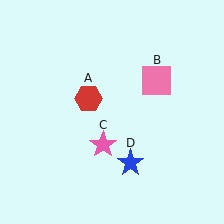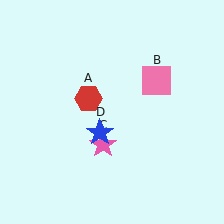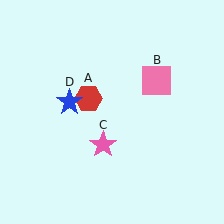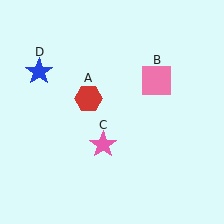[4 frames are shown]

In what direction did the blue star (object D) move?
The blue star (object D) moved up and to the left.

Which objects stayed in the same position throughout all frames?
Red hexagon (object A) and pink square (object B) and pink star (object C) remained stationary.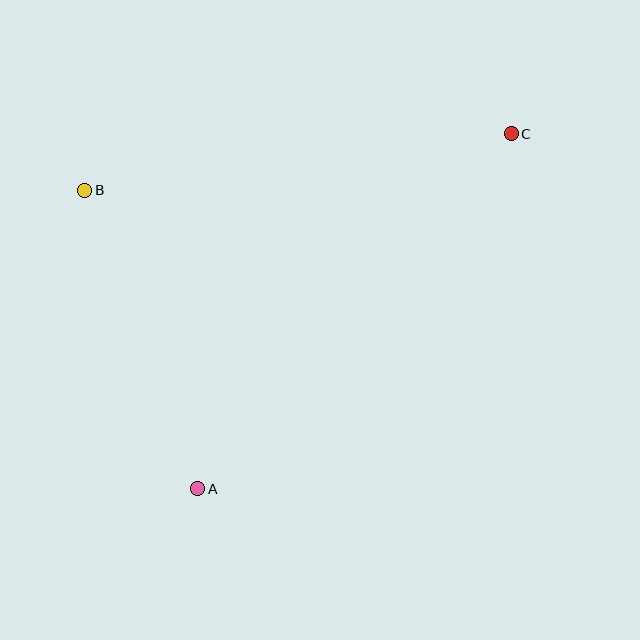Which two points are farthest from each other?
Points A and C are farthest from each other.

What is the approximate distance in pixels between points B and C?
The distance between B and C is approximately 430 pixels.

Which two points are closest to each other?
Points A and B are closest to each other.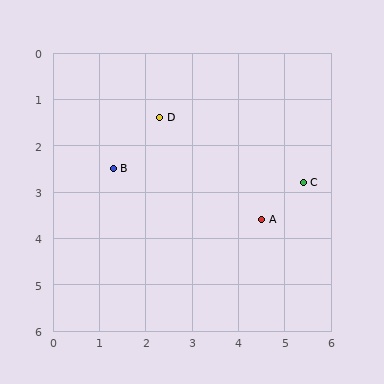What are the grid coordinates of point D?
Point D is at approximately (2.3, 1.4).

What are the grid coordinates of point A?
Point A is at approximately (4.5, 3.6).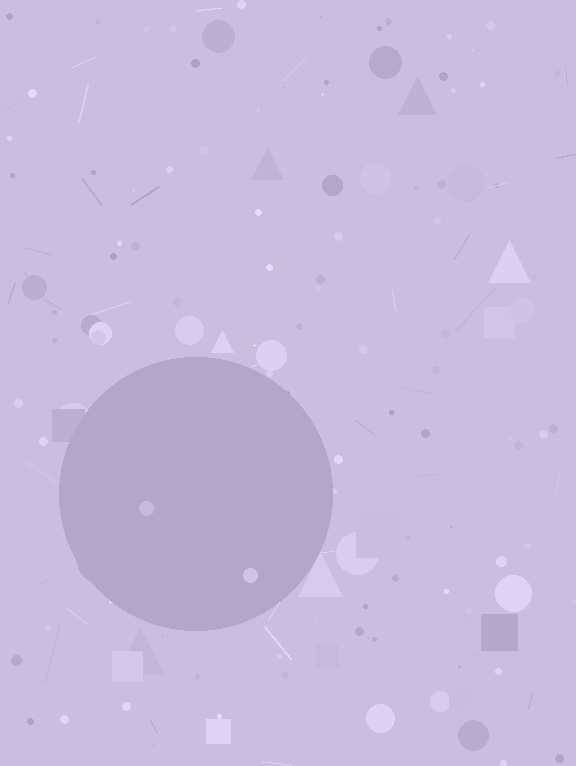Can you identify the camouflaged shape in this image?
The camouflaged shape is a circle.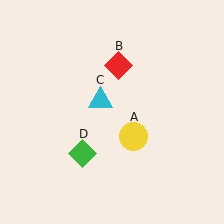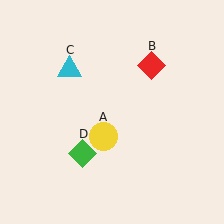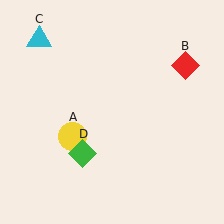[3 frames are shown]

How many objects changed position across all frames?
3 objects changed position: yellow circle (object A), red diamond (object B), cyan triangle (object C).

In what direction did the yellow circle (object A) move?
The yellow circle (object A) moved left.